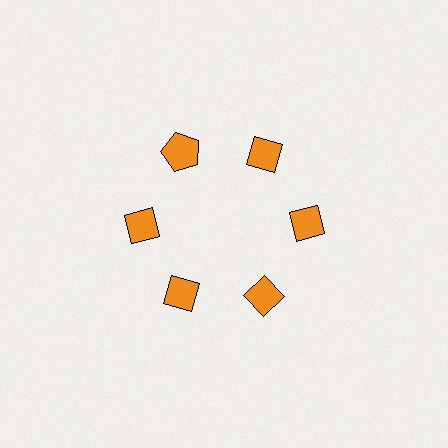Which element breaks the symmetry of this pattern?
The orange pentagon at roughly the 11 o'clock position breaks the symmetry. All other shapes are orange diamonds.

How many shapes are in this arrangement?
There are 6 shapes arranged in a ring pattern.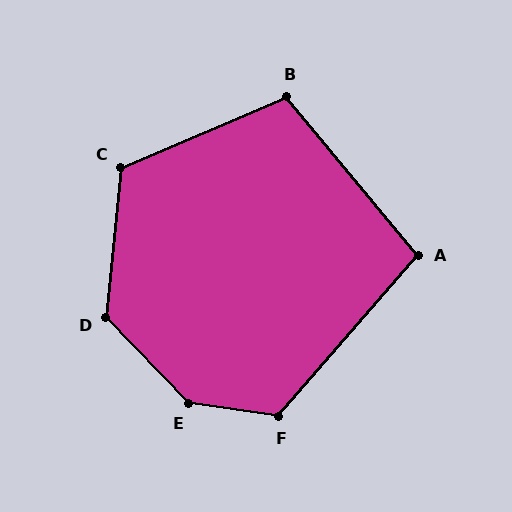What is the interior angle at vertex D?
Approximately 131 degrees (obtuse).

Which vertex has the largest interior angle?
E, at approximately 142 degrees.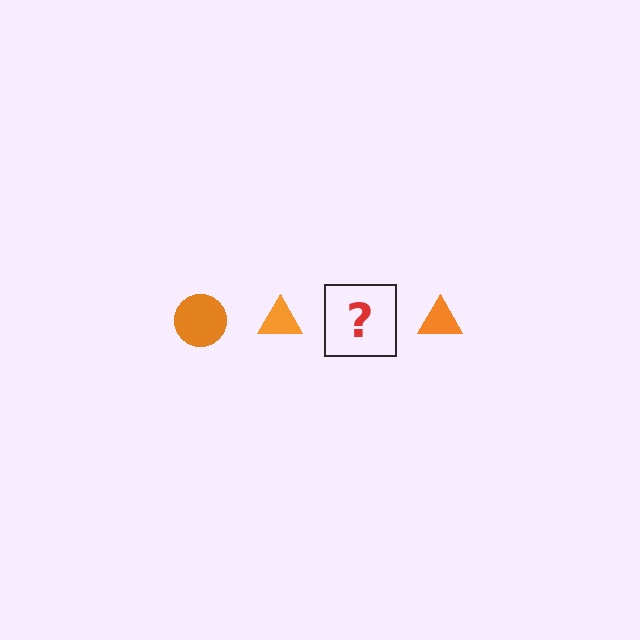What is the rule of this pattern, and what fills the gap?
The rule is that the pattern cycles through circle, triangle shapes in orange. The gap should be filled with an orange circle.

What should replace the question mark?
The question mark should be replaced with an orange circle.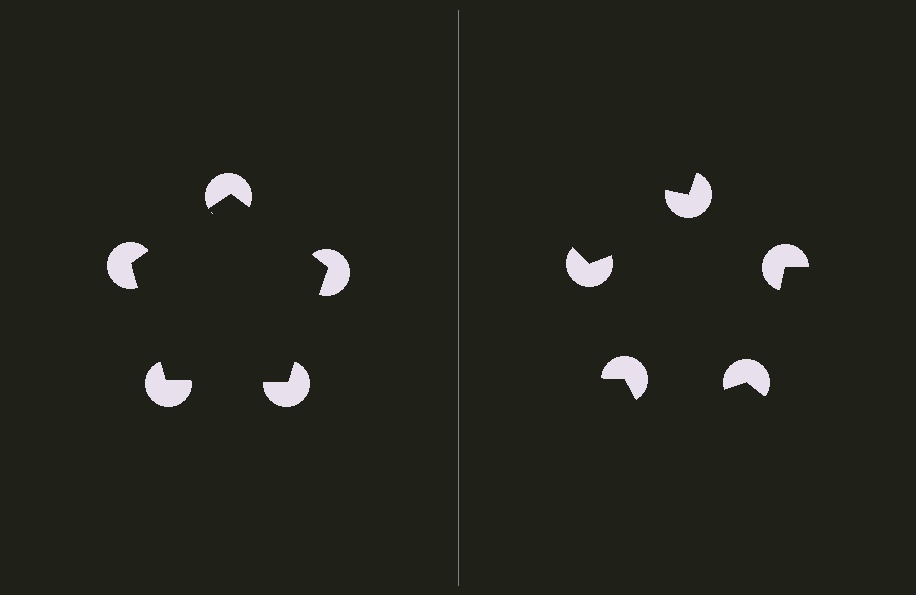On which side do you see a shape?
An illusory pentagon appears on the left side. On the right side the wedge cuts are rotated, so no coherent shape forms.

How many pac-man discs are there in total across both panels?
10 — 5 on each side.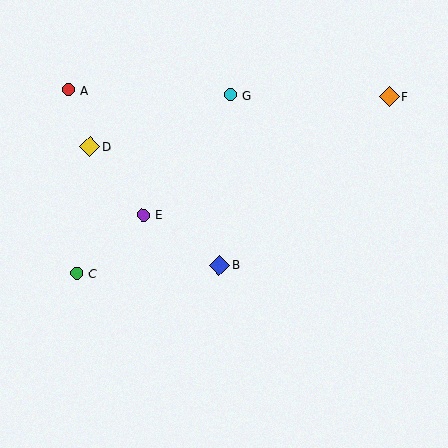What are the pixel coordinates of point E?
Point E is at (143, 215).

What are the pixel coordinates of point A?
Point A is at (68, 90).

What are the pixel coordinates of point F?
Point F is at (389, 97).